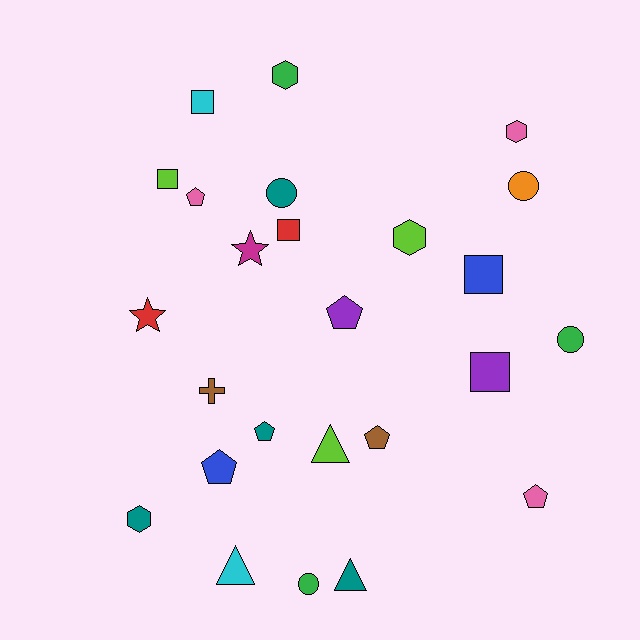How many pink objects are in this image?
There are 3 pink objects.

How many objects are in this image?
There are 25 objects.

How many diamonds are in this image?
There are no diamonds.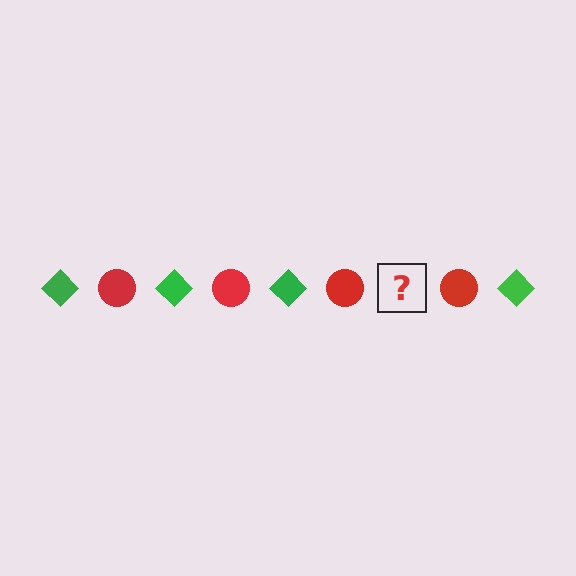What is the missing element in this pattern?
The missing element is a green diamond.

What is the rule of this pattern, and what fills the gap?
The rule is that the pattern alternates between green diamond and red circle. The gap should be filled with a green diamond.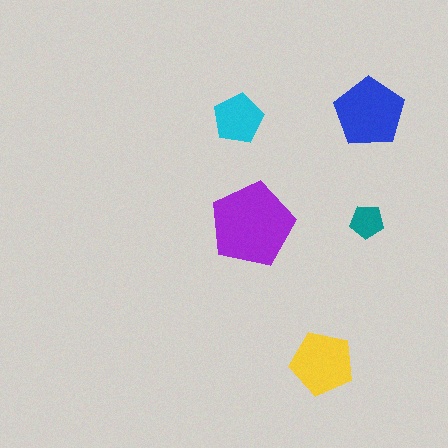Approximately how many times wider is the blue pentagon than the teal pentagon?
About 2 times wider.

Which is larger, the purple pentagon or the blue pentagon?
The purple one.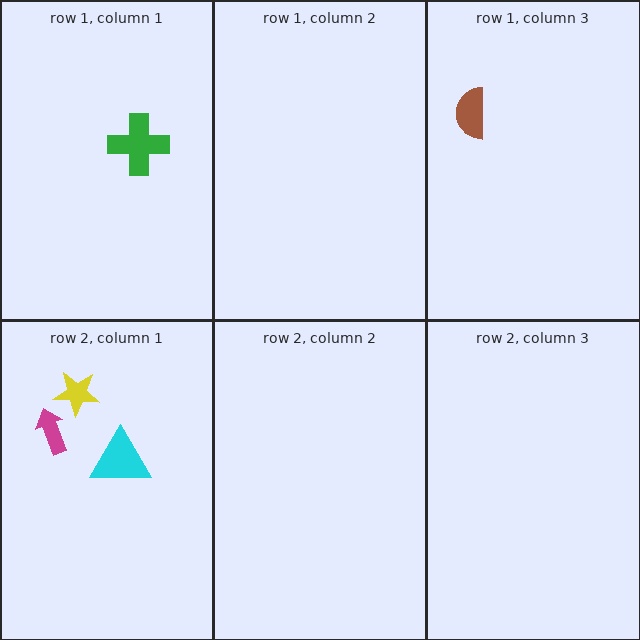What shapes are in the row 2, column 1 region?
The magenta arrow, the cyan triangle, the yellow star.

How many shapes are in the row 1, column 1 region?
1.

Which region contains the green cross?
The row 1, column 1 region.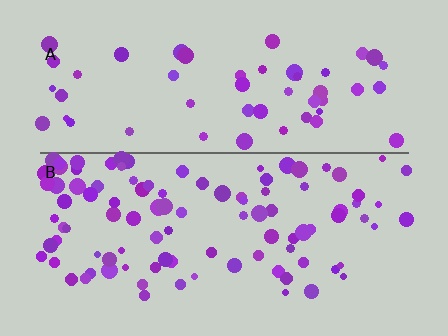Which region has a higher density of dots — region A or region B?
B (the bottom).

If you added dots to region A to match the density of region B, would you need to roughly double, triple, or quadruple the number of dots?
Approximately double.